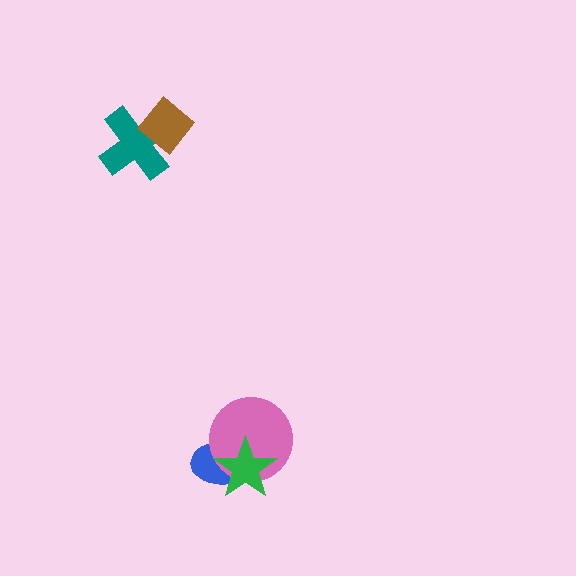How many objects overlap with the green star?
2 objects overlap with the green star.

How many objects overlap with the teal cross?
1 object overlaps with the teal cross.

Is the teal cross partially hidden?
Yes, it is partially covered by another shape.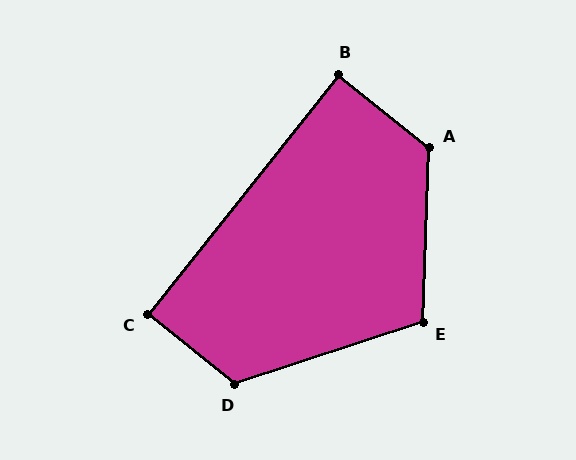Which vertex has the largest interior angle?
A, at approximately 127 degrees.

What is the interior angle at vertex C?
Approximately 91 degrees (approximately right).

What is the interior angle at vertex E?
Approximately 110 degrees (obtuse).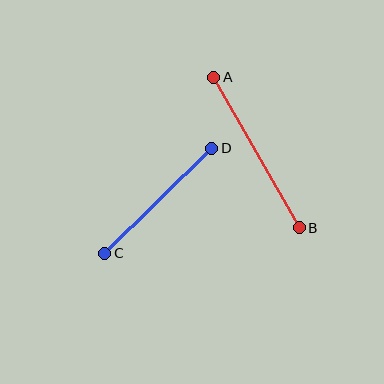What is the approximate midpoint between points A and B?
The midpoint is at approximately (256, 153) pixels.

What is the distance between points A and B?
The distance is approximately 173 pixels.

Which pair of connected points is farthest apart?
Points A and B are farthest apart.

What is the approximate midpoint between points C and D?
The midpoint is at approximately (158, 201) pixels.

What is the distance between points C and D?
The distance is approximately 150 pixels.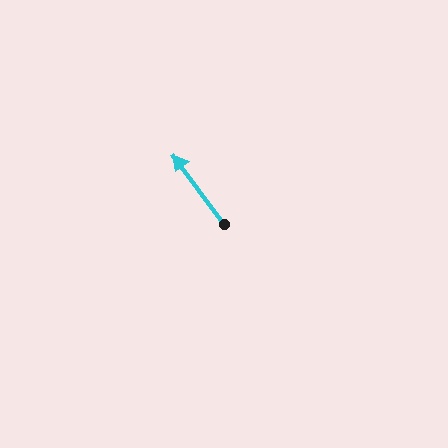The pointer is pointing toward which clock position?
Roughly 11 o'clock.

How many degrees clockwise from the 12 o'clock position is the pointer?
Approximately 324 degrees.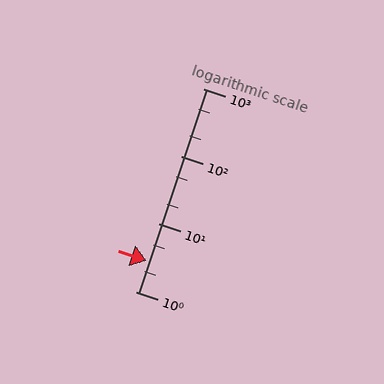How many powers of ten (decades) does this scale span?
The scale spans 3 decades, from 1 to 1000.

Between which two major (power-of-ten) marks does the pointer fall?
The pointer is between 1 and 10.